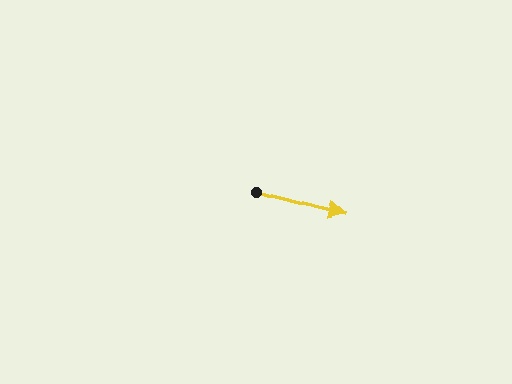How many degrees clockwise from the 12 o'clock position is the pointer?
Approximately 105 degrees.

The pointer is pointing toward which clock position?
Roughly 3 o'clock.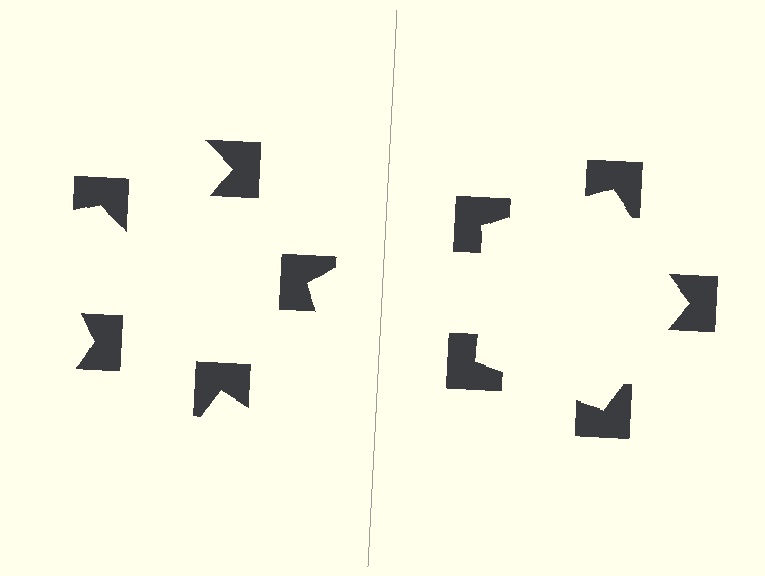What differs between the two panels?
The notched squares are positioned identically on both sides; only the wedge orientations differ. On the right they align to a pentagon; on the left they are misaligned.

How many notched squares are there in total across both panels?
10 — 5 on each side.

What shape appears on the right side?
An illusory pentagon.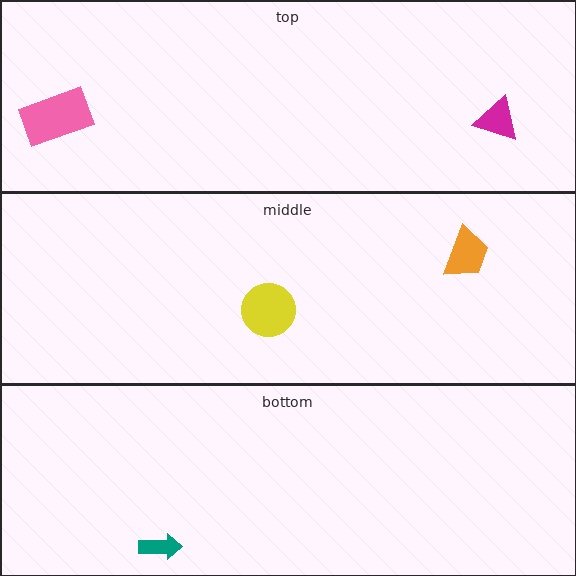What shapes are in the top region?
The magenta triangle, the pink rectangle.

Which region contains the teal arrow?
The bottom region.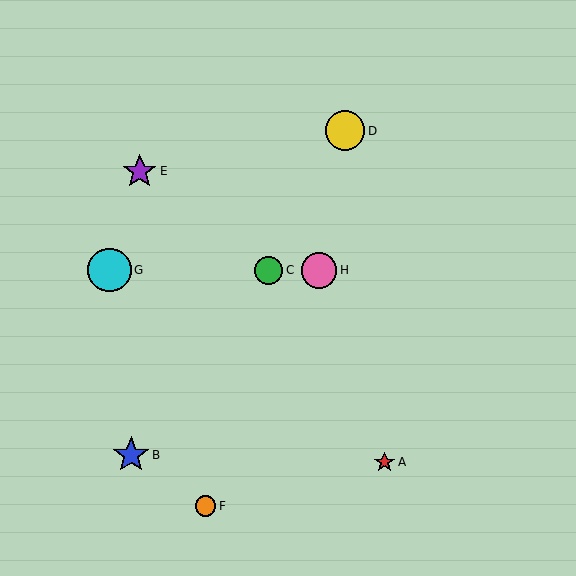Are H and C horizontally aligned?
Yes, both are at y≈270.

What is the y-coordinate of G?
Object G is at y≈270.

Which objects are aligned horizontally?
Objects C, G, H are aligned horizontally.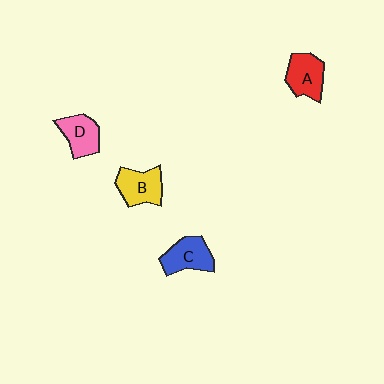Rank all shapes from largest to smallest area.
From largest to smallest: B (yellow), A (red), C (blue), D (pink).